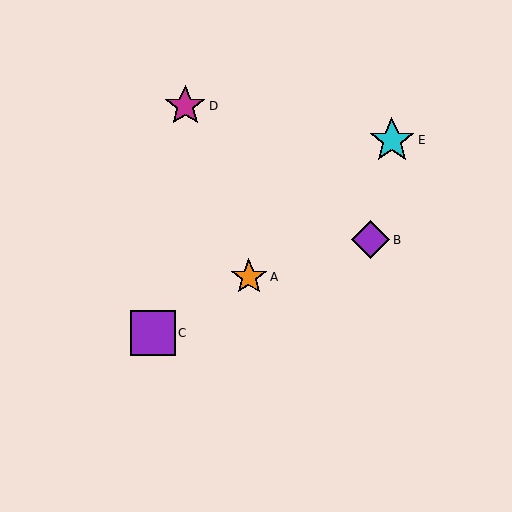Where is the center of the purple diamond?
The center of the purple diamond is at (371, 240).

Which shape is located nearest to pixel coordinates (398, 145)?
The cyan star (labeled E) at (392, 140) is nearest to that location.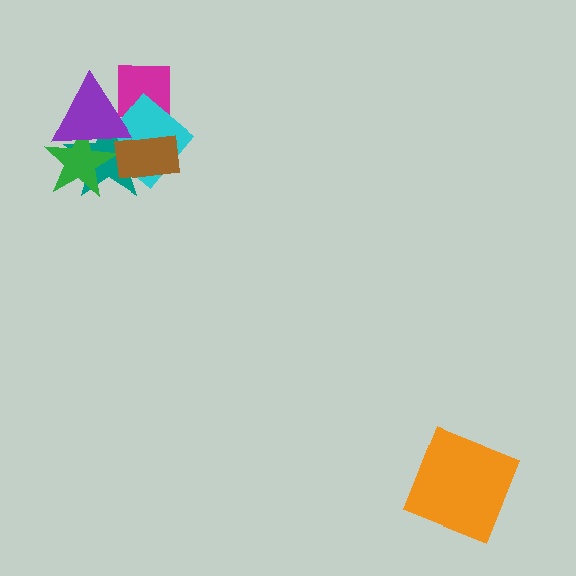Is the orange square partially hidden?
No, no other shape covers it.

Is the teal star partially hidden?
Yes, it is partially covered by another shape.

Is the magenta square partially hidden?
Yes, it is partially covered by another shape.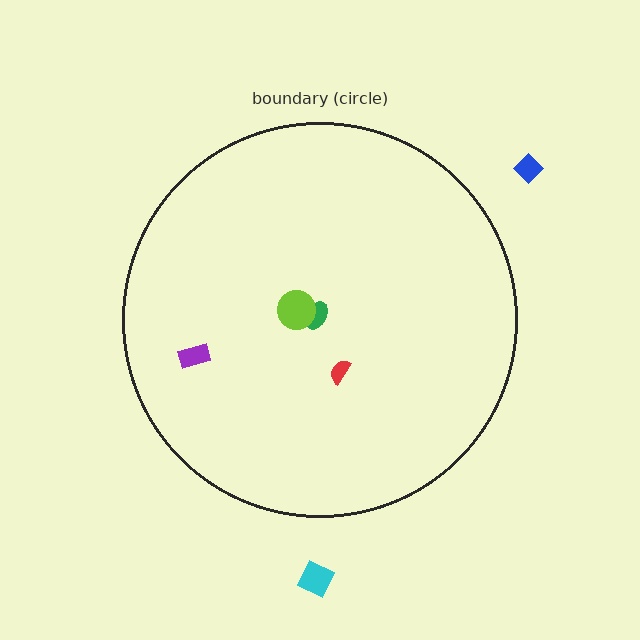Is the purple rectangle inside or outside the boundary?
Inside.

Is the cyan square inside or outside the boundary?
Outside.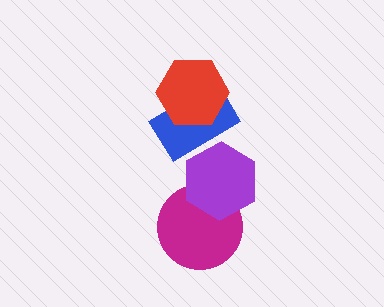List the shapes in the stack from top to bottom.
From top to bottom: the red hexagon, the blue rectangle, the purple hexagon, the magenta circle.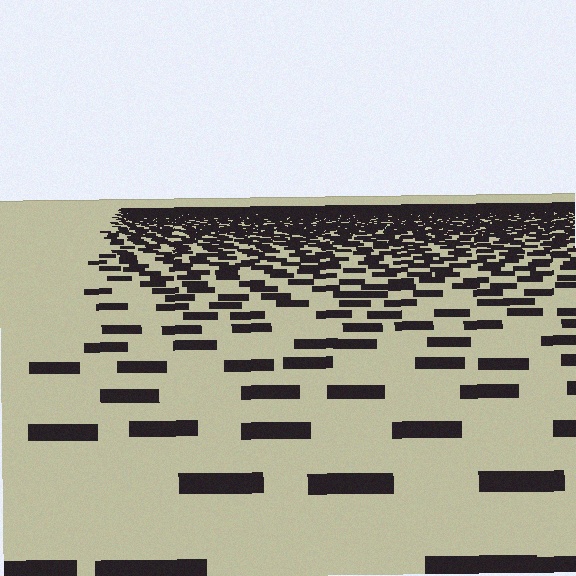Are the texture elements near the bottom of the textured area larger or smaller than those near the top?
Larger. Near the bottom, elements are closer to the viewer and appear at a bigger on-screen size.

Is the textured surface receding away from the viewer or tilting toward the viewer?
The surface is receding away from the viewer. Texture elements get smaller and denser toward the top.